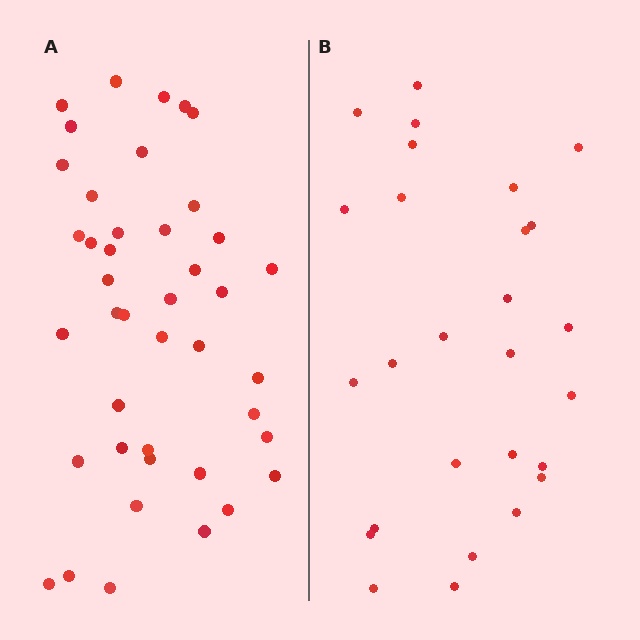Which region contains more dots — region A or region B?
Region A (the left region) has more dots.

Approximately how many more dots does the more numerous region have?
Region A has approximately 15 more dots than region B.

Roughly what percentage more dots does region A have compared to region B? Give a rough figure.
About 55% more.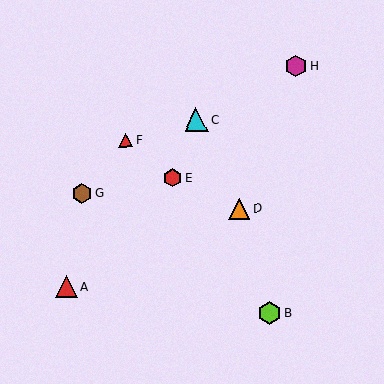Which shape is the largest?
The cyan triangle (labeled C) is the largest.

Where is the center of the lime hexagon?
The center of the lime hexagon is at (269, 313).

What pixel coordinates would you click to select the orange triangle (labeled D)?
Click at (239, 209) to select the orange triangle D.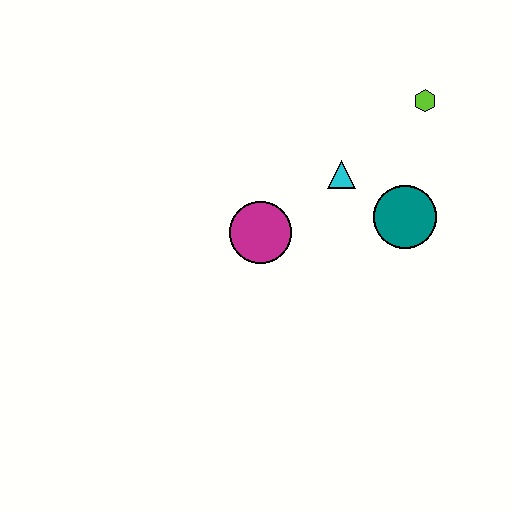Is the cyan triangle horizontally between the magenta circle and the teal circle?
Yes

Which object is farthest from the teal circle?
The magenta circle is farthest from the teal circle.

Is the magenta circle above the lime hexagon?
No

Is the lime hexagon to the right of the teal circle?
Yes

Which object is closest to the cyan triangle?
The teal circle is closest to the cyan triangle.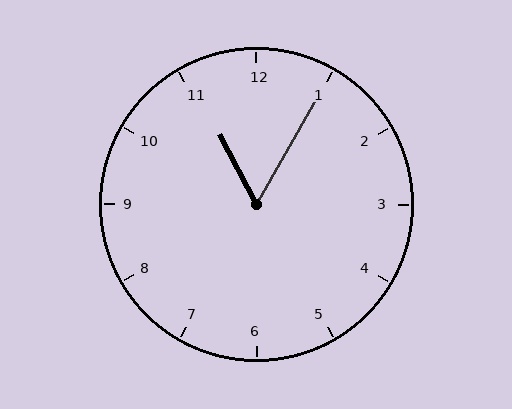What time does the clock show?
11:05.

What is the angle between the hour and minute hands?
Approximately 58 degrees.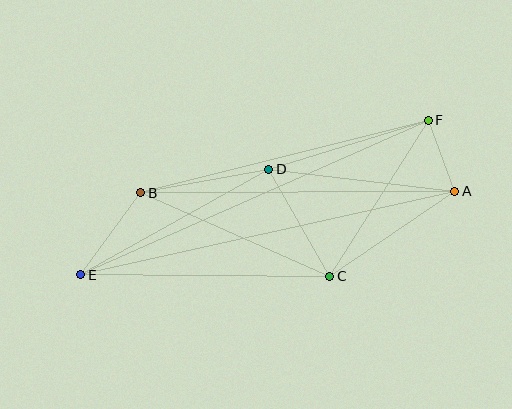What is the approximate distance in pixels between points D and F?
The distance between D and F is approximately 167 pixels.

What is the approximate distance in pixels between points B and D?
The distance between B and D is approximately 130 pixels.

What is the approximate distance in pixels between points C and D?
The distance between C and D is approximately 124 pixels.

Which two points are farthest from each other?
Points A and E are farthest from each other.